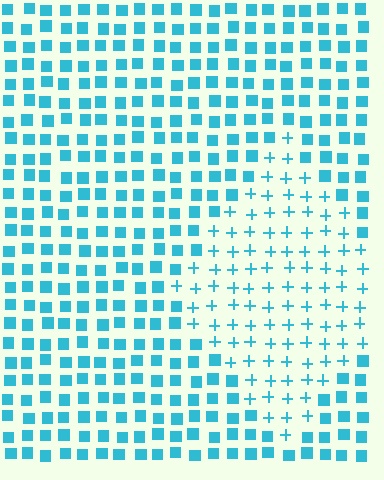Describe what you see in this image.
The image is filled with small cyan elements arranged in a uniform grid. A diamond-shaped region contains plus signs, while the surrounding area contains squares. The boundary is defined purely by the change in element shape.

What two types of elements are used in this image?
The image uses plus signs inside the diamond region and squares outside it.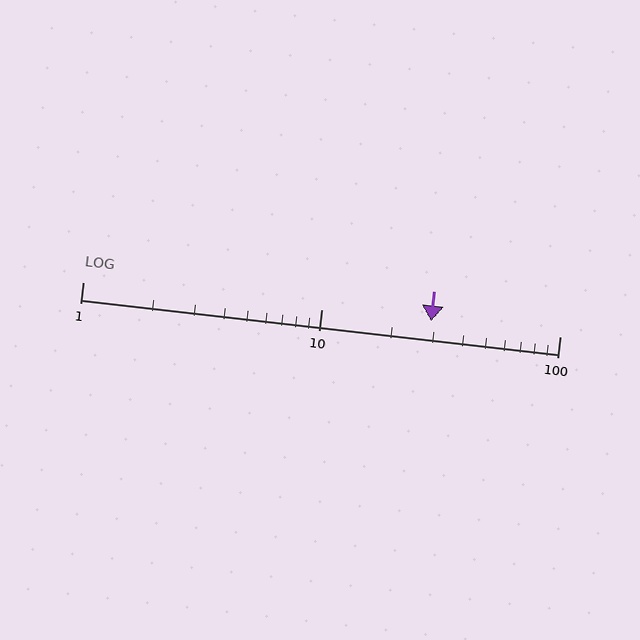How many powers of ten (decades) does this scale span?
The scale spans 2 decades, from 1 to 100.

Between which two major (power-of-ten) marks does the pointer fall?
The pointer is between 10 and 100.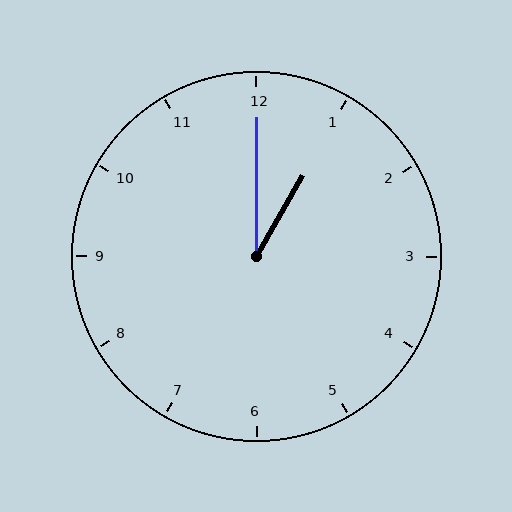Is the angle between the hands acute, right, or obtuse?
It is acute.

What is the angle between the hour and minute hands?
Approximately 30 degrees.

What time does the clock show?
1:00.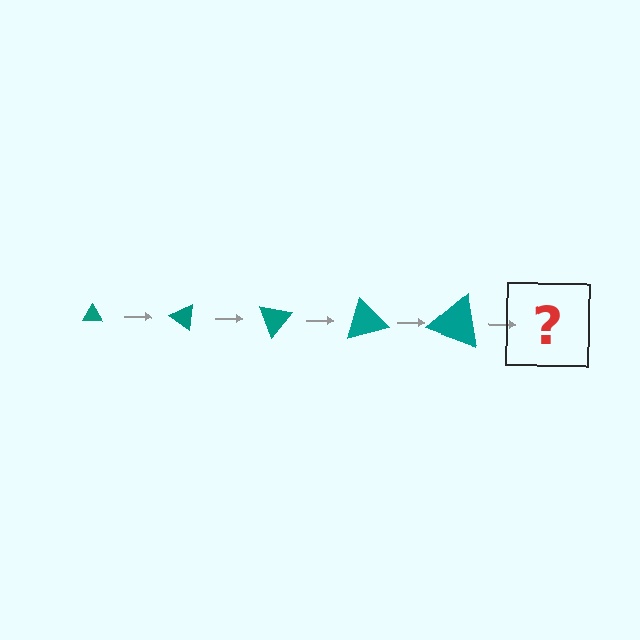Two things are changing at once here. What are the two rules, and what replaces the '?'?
The two rules are that the triangle grows larger each step and it rotates 35 degrees each step. The '?' should be a triangle, larger than the previous one and rotated 175 degrees from the start.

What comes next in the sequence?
The next element should be a triangle, larger than the previous one and rotated 175 degrees from the start.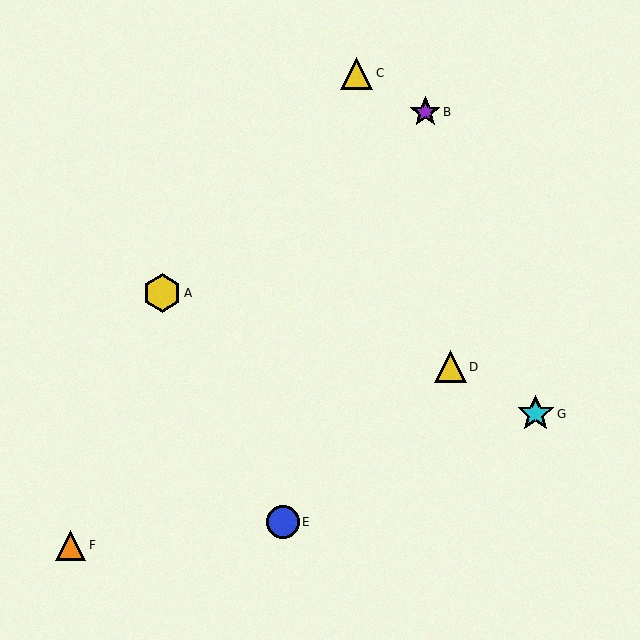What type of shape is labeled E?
Shape E is a blue circle.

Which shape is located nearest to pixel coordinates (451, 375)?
The yellow triangle (labeled D) at (450, 367) is nearest to that location.